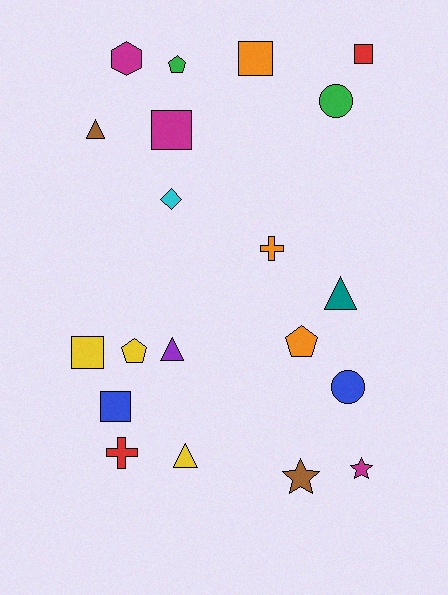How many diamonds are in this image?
There is 1 diamond.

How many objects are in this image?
There are 20 objects.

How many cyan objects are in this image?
There is 1 cyan object.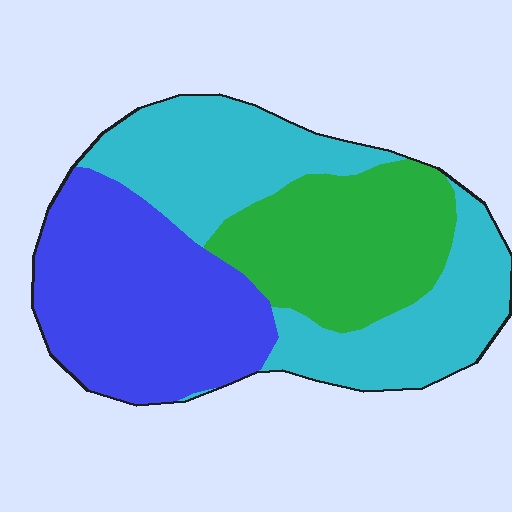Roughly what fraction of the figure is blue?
Blue covers roughly 35% of the figure.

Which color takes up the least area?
Green, at roughly 25%.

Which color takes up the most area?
Cyan, at roughly 40%.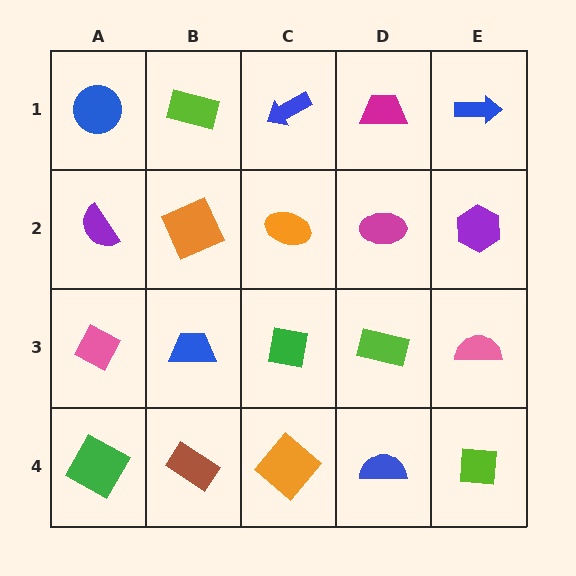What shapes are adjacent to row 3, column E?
A purple hexagon (row 2, column E), a lime square (row 4, column E), a lime rectangle (row 3, column D).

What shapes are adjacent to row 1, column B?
An orange square (row 2, column B), a blue circle (row 1, column A), a blue arrow (row 1, column C).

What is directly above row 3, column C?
An orange ellipse.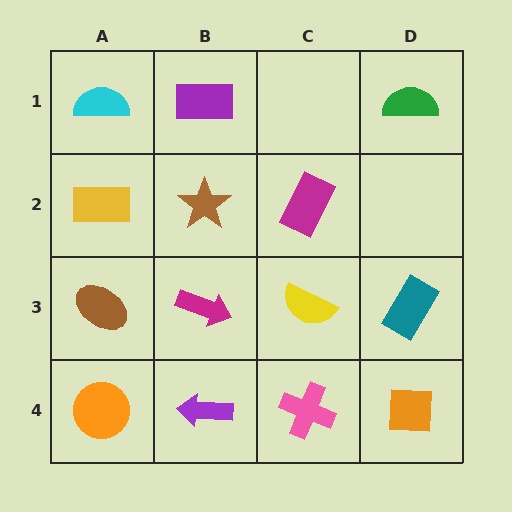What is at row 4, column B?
A purple arrow.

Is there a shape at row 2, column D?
No, that cell is empty.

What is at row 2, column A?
A yellow rectangle.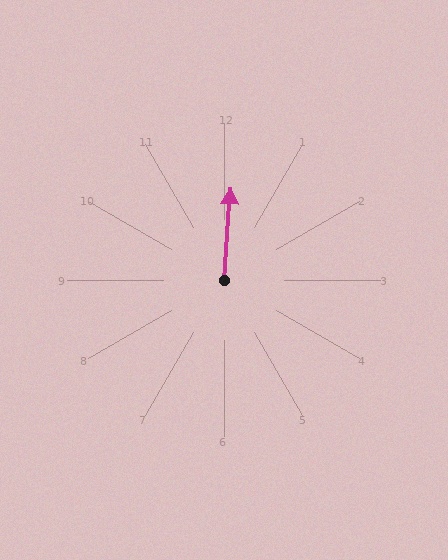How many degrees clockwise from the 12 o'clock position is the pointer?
Approximately 4 degrees.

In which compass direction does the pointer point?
North.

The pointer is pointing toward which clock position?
Roughly 12 o'clock.